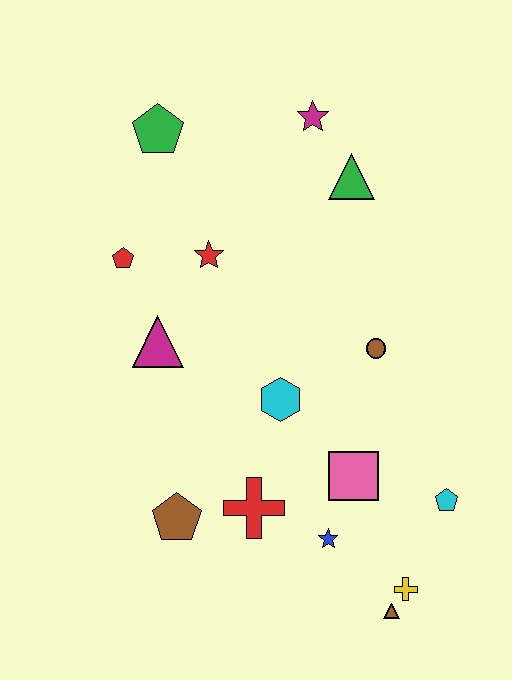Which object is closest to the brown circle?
The cyan hexagon is closest to the brown circle.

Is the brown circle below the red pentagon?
Yes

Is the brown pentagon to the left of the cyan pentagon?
Yes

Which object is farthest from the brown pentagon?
The magenta star is farthest from the brown pentagon.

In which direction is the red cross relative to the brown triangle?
The red cross is to the left of the brown triangle.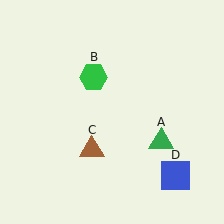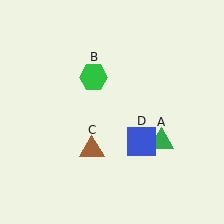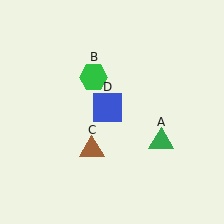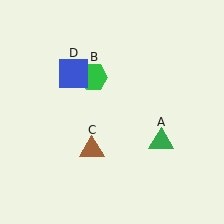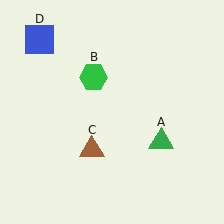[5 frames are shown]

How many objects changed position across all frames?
1 object changed position: blue square (object D).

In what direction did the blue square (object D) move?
The blue square (object D) moved up and to the left.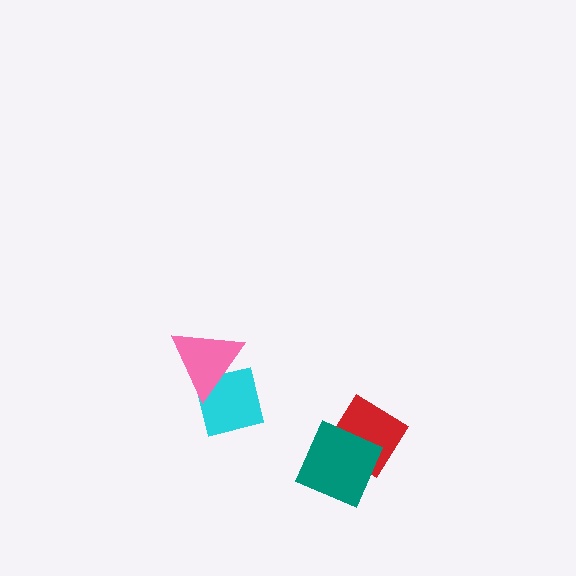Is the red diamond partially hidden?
Yes, it is partially covered by another shape.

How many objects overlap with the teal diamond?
1 object overlaps with the teal diamond.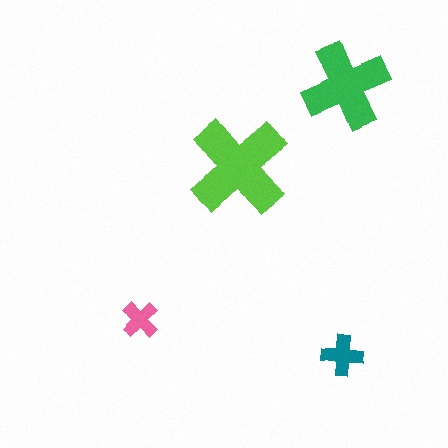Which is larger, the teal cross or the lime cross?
The lime one.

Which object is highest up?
The green cross is topmost.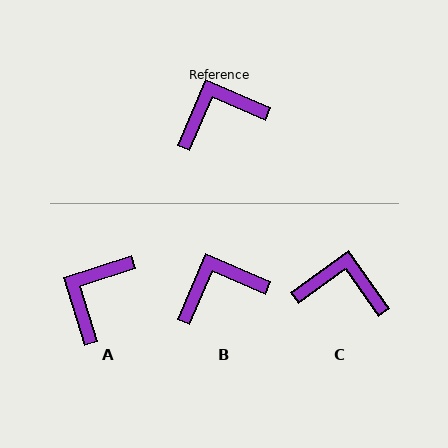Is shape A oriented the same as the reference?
No, it is off by about 41 degrees.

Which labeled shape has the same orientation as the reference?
B.